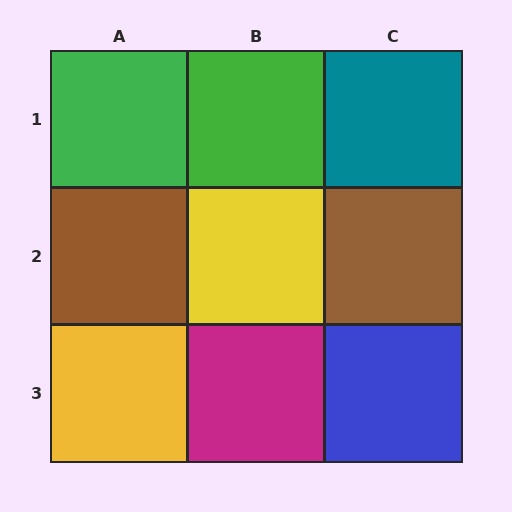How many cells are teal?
1 cell is teal.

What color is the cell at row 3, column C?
Blue.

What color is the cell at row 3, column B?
Magenta.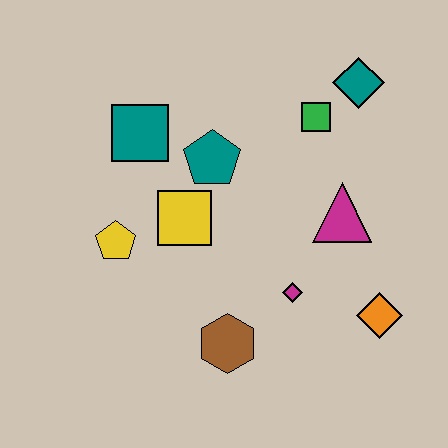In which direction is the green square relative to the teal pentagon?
The green square is to the right of the teal pentagon.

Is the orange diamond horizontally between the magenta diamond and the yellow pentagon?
No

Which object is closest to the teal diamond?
The green square is closest to the teal diamond.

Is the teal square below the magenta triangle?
No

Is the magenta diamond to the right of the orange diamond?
No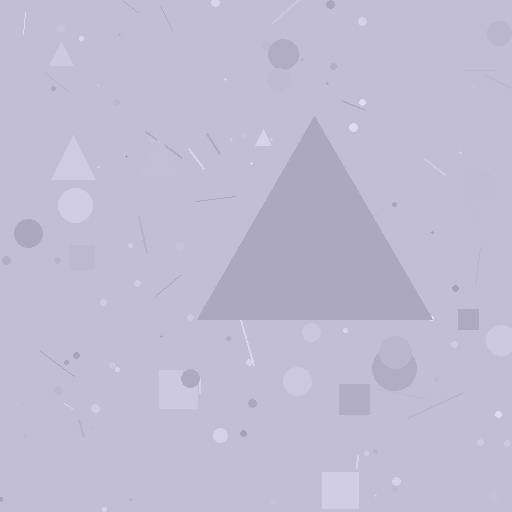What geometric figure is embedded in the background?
A triangle is embedded in the background.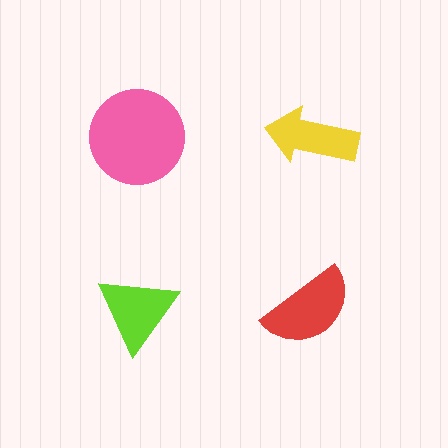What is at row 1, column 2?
A yellow arrow.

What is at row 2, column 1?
A lime triangle.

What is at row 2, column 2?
A red semicircle.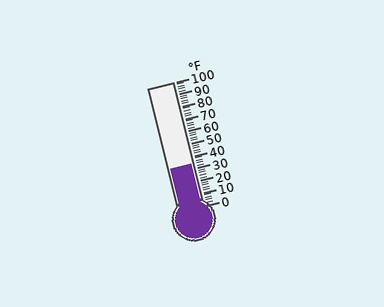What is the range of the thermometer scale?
The thermometer scale ranges from 0°F to 100°F.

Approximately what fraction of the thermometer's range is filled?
The thermometer is filled to approximately 35% of its range.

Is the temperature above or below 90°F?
The temperature is below 90°F.